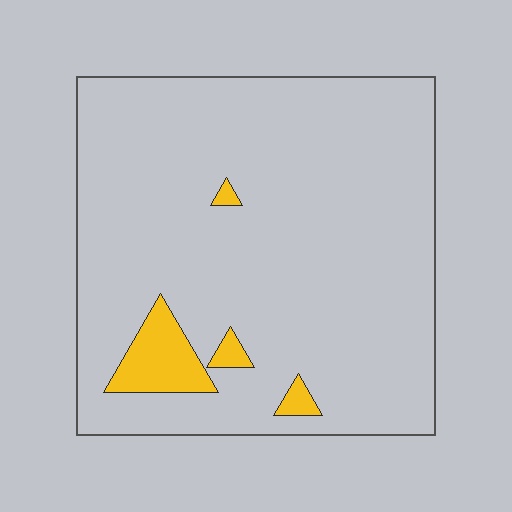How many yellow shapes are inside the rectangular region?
4.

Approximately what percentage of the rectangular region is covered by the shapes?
Approximately 5%.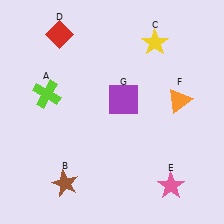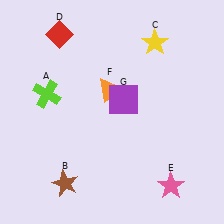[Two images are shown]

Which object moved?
The orange triangle (F) moved left.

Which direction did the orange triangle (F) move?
The orange triangle (F) moved left.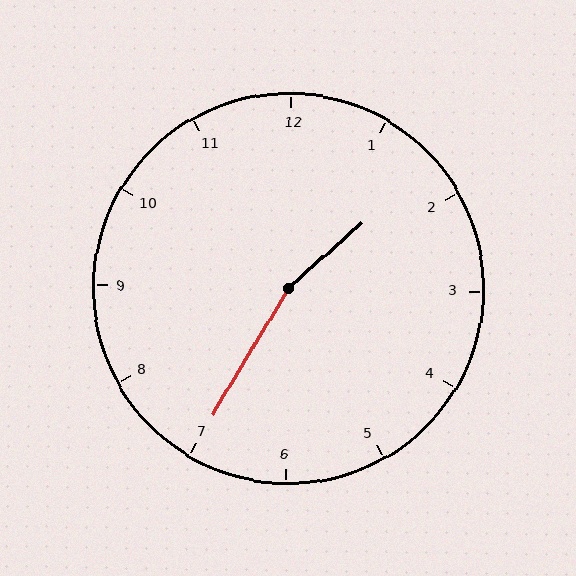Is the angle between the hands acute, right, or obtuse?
It is obtuse.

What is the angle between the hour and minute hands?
Approximately 162 degrees.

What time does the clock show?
1:35.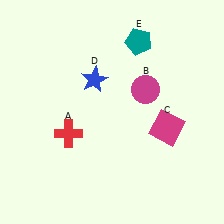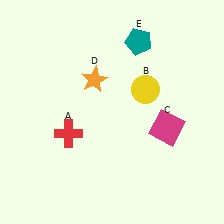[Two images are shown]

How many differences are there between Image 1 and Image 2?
There are 2 differences between the two images.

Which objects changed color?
B changed from magenta to yellow. D changed from blue to orange.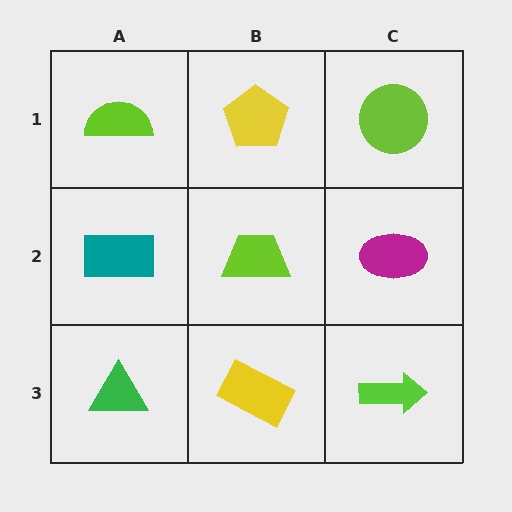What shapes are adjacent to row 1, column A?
A teal rectangle (row 2, column A), a yellow pentagon (row 1, column B).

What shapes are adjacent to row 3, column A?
A teal rectangle (row 2, column A), a yellow rectangle (row 3, column B).